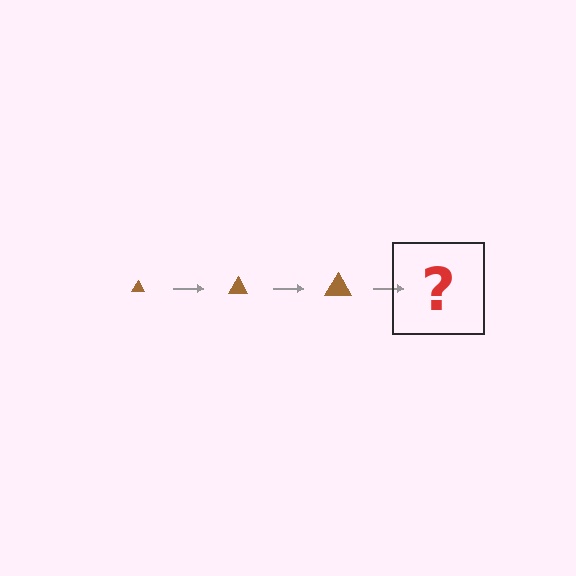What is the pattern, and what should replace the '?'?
The pattern is that the triangle gets progressively larger each step. The '?' should be a brown triangle, larger than the previous one.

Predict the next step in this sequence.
The next step is a brown triangle, larger than the previous one.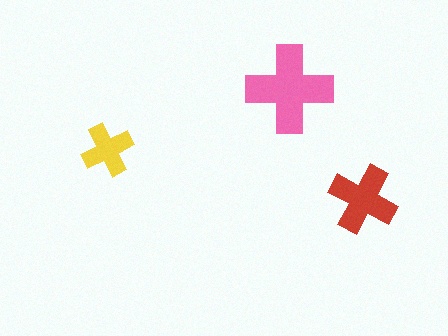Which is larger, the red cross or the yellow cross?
The red one.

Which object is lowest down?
The red cross is bottommost.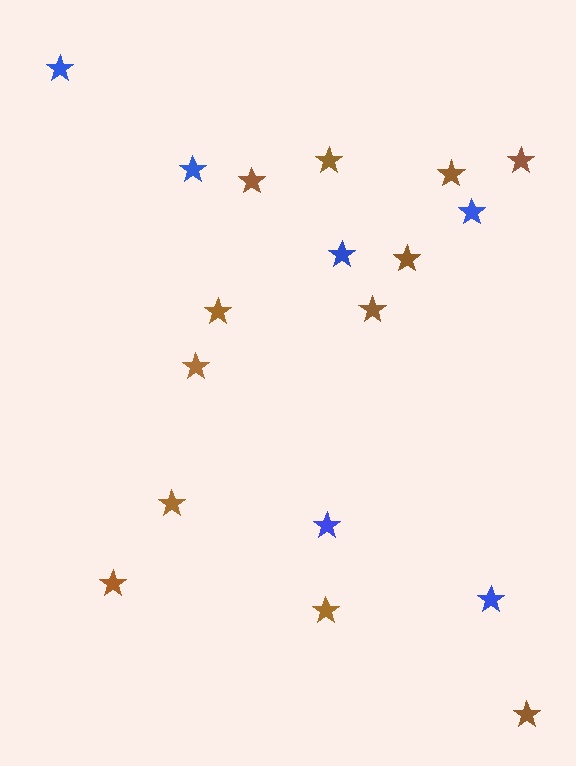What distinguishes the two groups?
There are 2 groups: one group of blue stars (6) and one group of brown stars (12).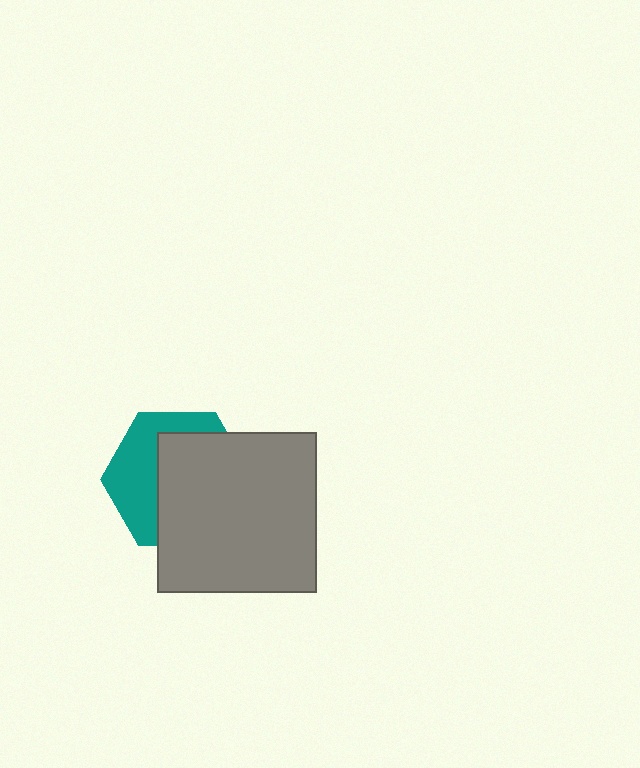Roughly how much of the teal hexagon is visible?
A small part of it is visible (roughly 41%).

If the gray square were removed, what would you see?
You would see the complete teal hexagon.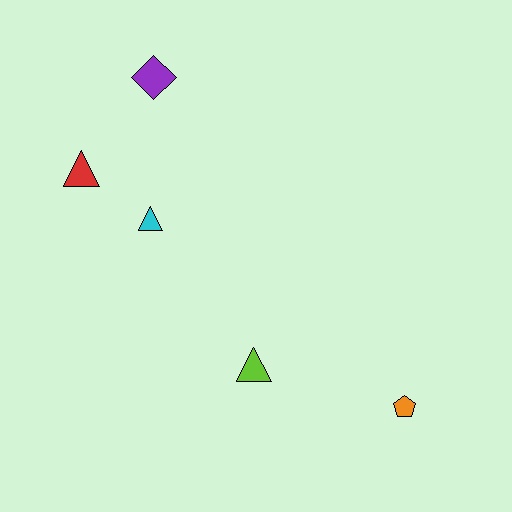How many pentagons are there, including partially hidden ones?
There is 1 pentagon.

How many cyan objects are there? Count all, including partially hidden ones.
There is 1 cyan object.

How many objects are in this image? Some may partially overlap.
There are 5 objects.